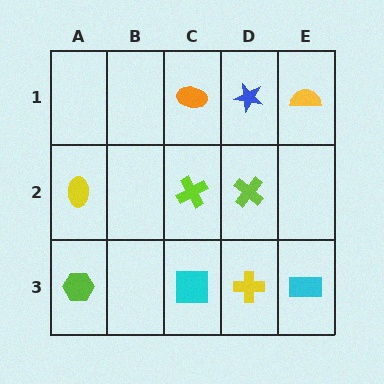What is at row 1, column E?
A yellow semicircle.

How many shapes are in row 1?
3 shapes.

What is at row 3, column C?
A cyan square.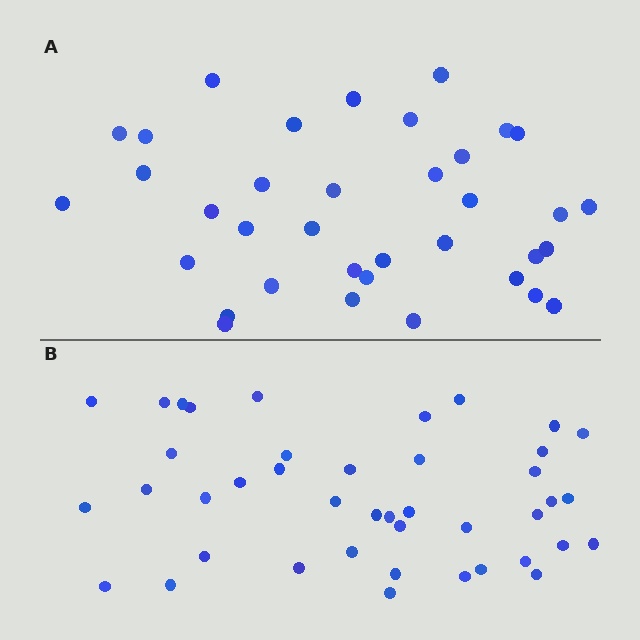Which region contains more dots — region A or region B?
Region B (the bottom region) has more dots.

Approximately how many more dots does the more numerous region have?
Region B has about 6 more dots than region A.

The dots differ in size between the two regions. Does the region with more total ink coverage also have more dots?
No. Region A has more total ink coverage because its dots are larger, but region B actually contains more individual dots. Total area can be misleading — the number of items is what matters here.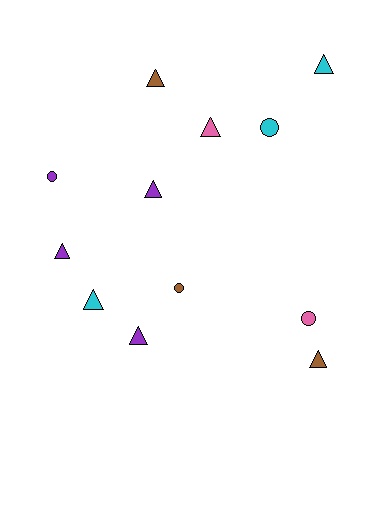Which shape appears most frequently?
Triangle, with 8 objects.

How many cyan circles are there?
There is 1 cyan circle.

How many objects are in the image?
There are 12 objects.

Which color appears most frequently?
Purple, with 4 objects.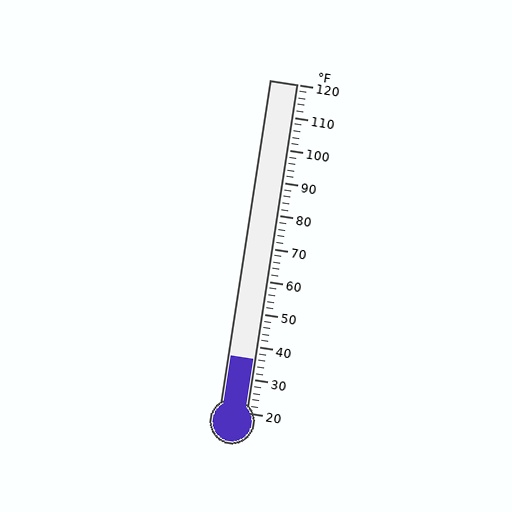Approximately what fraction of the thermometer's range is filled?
The thermometer is filled to approximately 15% of its range.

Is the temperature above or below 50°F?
The temperature is below 50°F.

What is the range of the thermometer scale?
The thermometer scale ranges from 20°F to 120°F.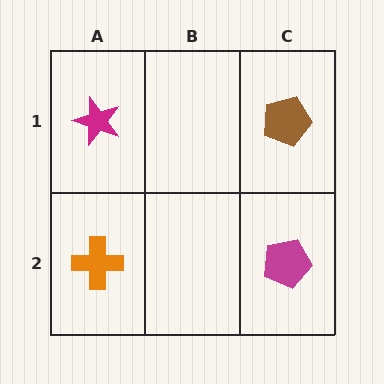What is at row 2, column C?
A magenta pentagon.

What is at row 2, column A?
An orange cross.